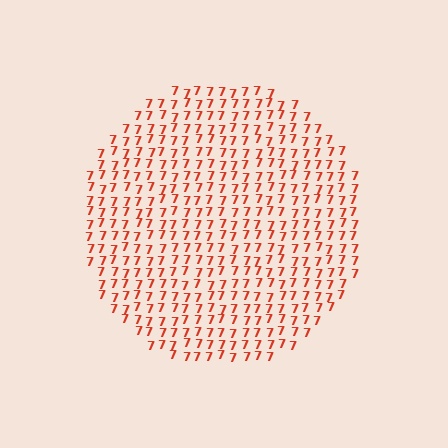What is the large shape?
The large shape is a circle.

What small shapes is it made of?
It is made of small digit 7's.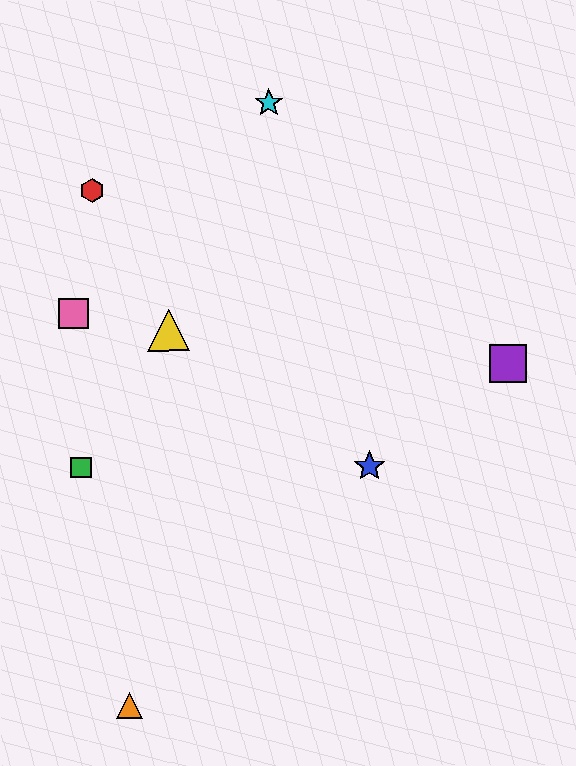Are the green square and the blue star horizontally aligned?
Yes, both are at y≈467.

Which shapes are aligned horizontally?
The blue star, the green square are aligned horizontally.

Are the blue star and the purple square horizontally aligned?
No, the blue star is at y≈466 and the purple square is at y≈363.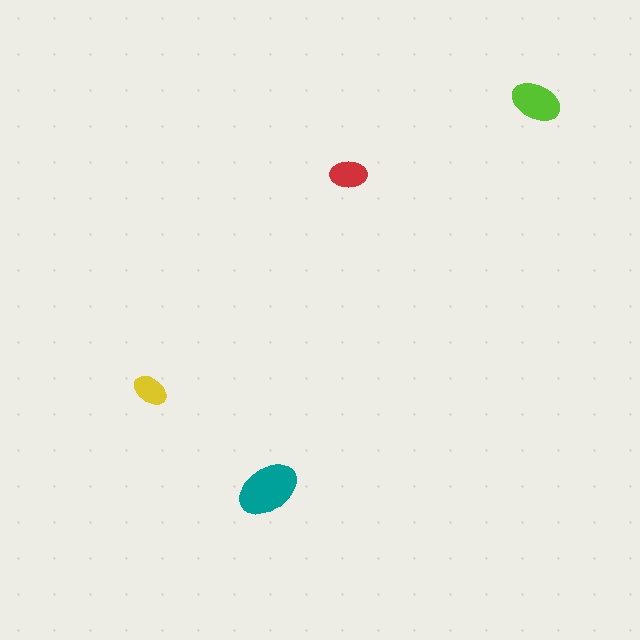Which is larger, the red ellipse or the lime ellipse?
The lime one.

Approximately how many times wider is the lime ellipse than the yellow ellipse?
About 1.5 times wider.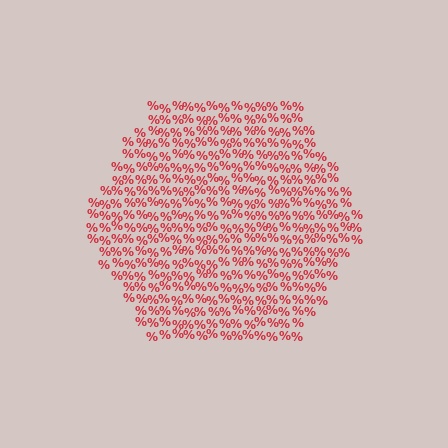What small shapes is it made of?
It is made of small percent signs.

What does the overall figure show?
The overall figure shows a hexagon.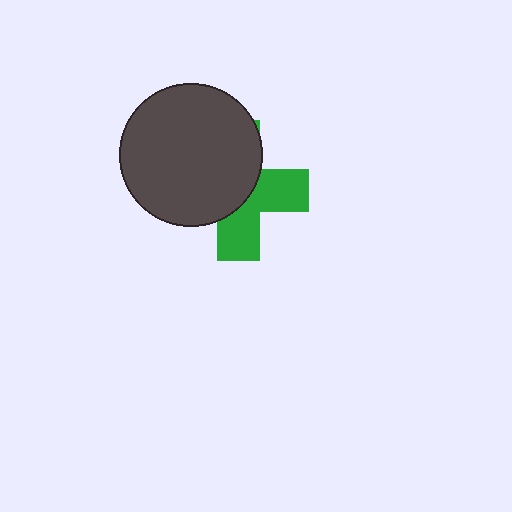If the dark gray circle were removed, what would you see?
You would see the complete green cross.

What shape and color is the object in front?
The object in front is a dark gray circle.